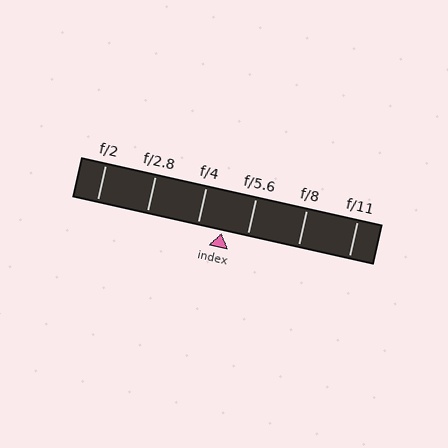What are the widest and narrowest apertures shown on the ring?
The widest aperture shown is f/2 and the narrowest is f/11.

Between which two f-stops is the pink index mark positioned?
The index mark is between f/4 and f/5.6.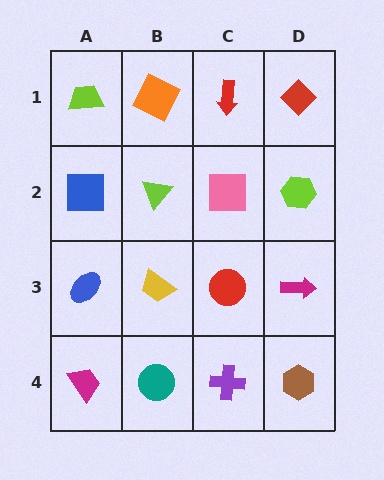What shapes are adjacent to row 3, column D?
A lime hexagon (row 2, column D), a brown hexagon (row 4, column D), a red circle (row 3, column C).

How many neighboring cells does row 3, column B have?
4.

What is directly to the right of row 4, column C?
A brown hexagon.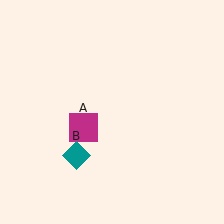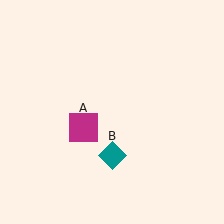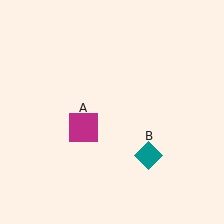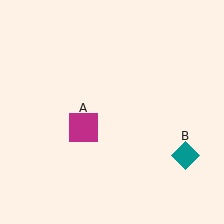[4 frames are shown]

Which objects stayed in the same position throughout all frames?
Magenta square (object A) remained stationary.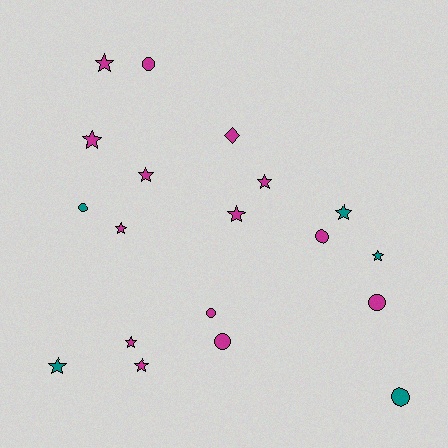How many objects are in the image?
There are 19 objects.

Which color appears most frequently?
Magenta, with 14 objects.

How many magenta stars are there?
There are 8 magenta stars.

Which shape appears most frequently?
Star, with 11 objects.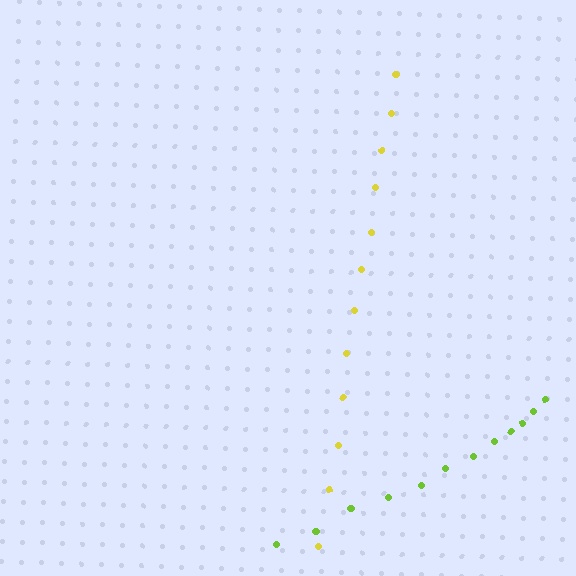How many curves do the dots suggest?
There are 2 distinct paths.